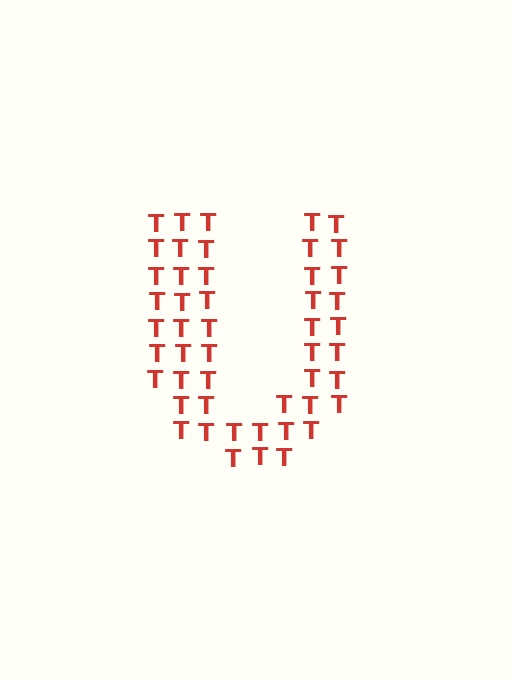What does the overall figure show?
The overall figure shows the letter U.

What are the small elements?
The small elements are letter T's.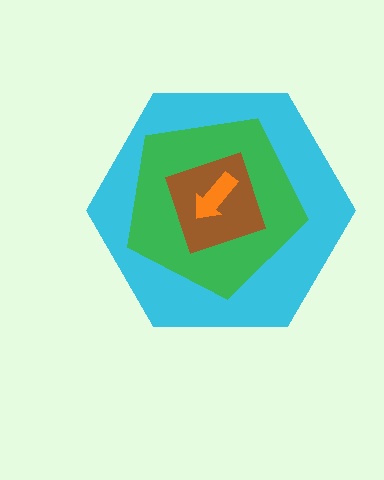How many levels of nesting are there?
4.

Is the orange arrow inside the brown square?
Yes.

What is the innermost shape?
The orange arrow.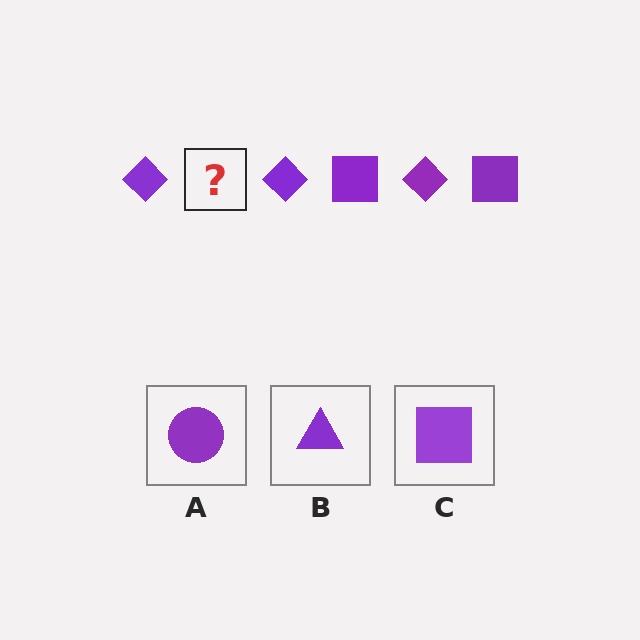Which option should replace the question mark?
Option C.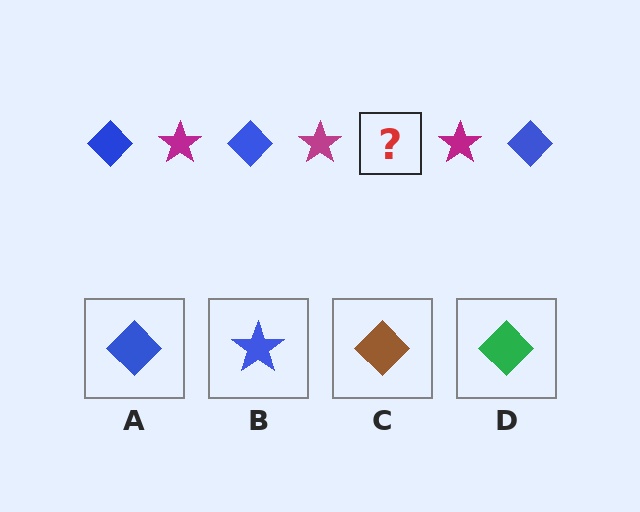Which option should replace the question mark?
Option A.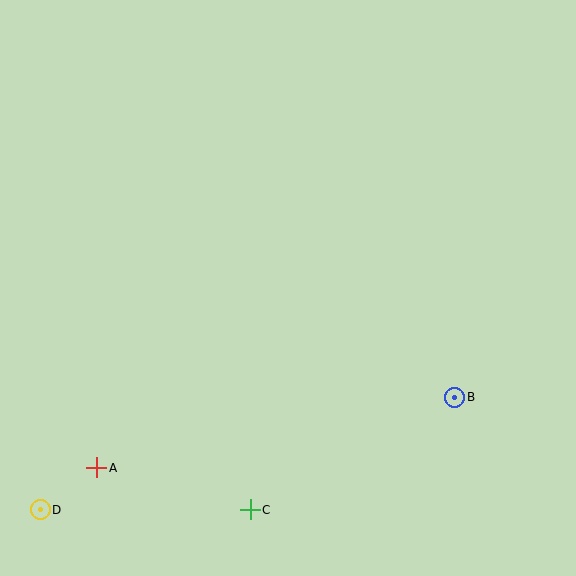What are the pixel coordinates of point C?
Point C is at (250, 510).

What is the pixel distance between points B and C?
The distance between B and C is 233 pixels.